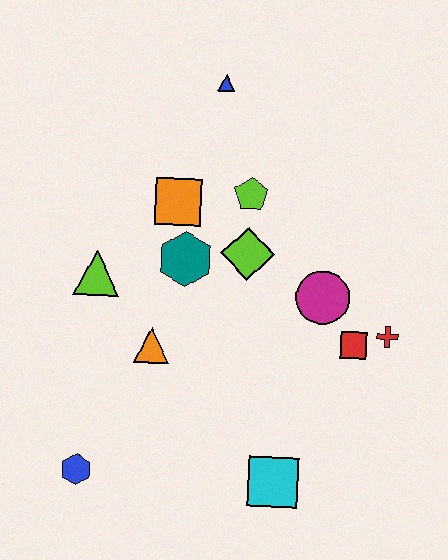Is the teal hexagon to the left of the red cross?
Yes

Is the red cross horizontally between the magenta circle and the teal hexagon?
No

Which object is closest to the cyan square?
The red square is closest to the cyan square.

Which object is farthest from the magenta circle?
The blue hexagon is farthest from the magenta circle.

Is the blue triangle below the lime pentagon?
No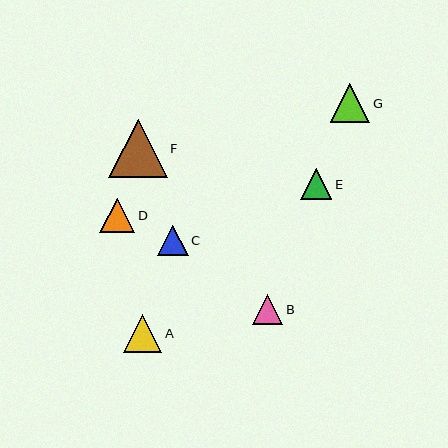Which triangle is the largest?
Triangle F is the largest with a size of approximately 59 pixels.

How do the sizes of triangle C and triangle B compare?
Triangle C and triangle B are approximately the same size.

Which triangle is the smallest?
Triangle B is the smallest with a size of approximately 30 pixels.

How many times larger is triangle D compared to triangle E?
Triangle D is approximately 1.1 times the size of triangle E.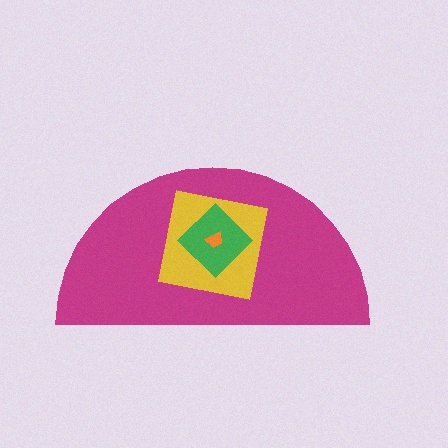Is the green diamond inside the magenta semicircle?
Yes.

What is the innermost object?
The orange trapezoid.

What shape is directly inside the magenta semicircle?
The yellow square.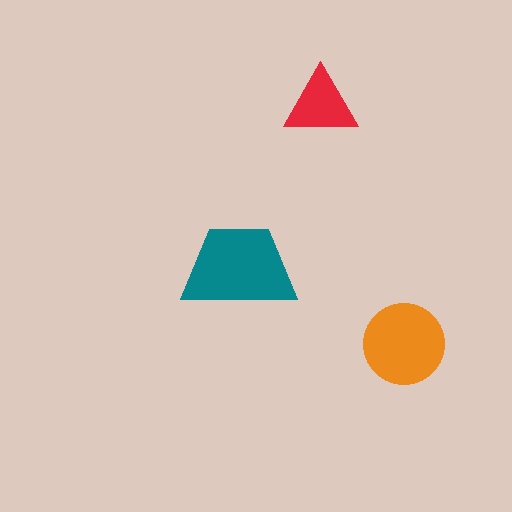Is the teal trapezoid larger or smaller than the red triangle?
Larger.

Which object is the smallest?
The red triangle.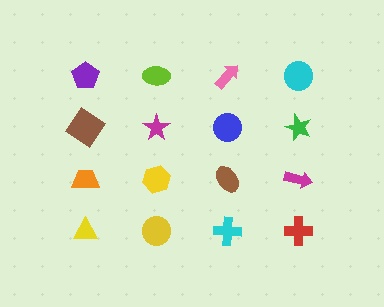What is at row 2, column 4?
A green star.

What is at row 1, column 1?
A purple pentagon.